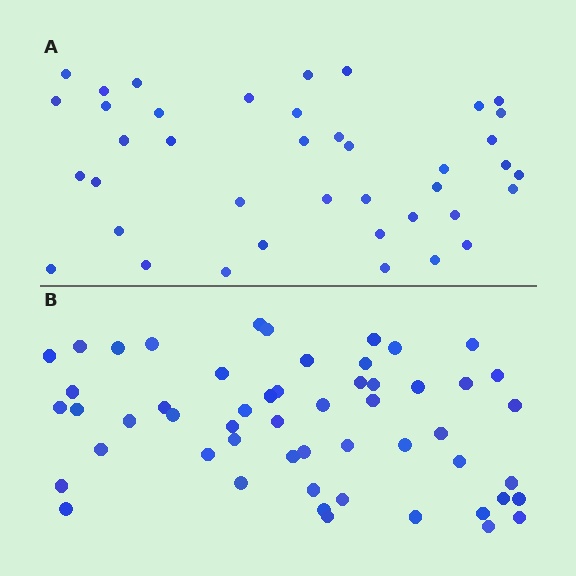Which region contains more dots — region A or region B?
Region B (the bottom region) has more dots.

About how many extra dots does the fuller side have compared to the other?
Region B has approximately 15 more dots than region A.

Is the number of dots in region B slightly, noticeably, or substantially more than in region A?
Region B has noticeably more, but not dramatically so. The ratio is roughly 1.4 to 1.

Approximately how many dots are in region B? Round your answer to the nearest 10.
About 50 dots. (The exact count is 54, which rounds to 50.)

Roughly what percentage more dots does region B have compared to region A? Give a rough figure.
About 35% more.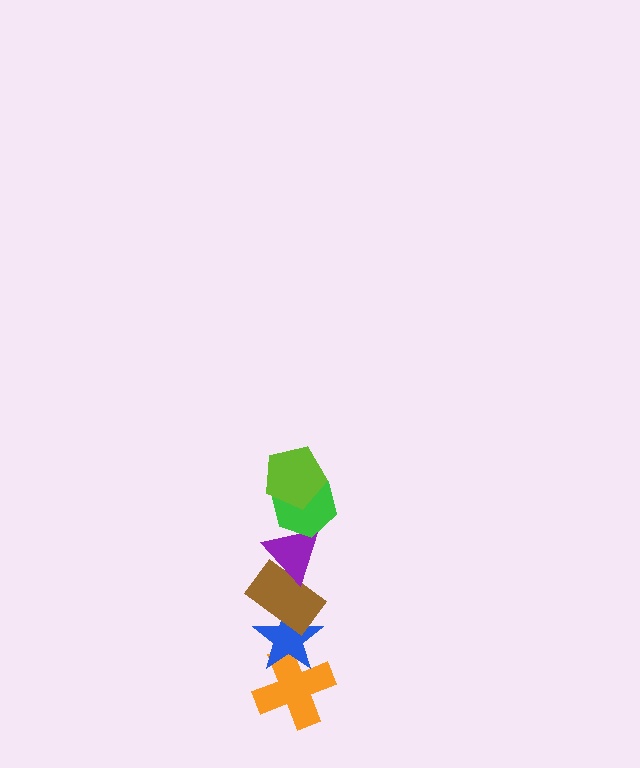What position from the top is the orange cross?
The orange cross is 6th from the top.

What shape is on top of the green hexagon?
The lime pentagon is on top of the green hexagon.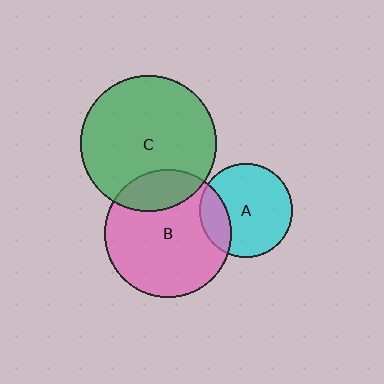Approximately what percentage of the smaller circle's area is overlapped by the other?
Approximately 20%.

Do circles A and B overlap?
Yes.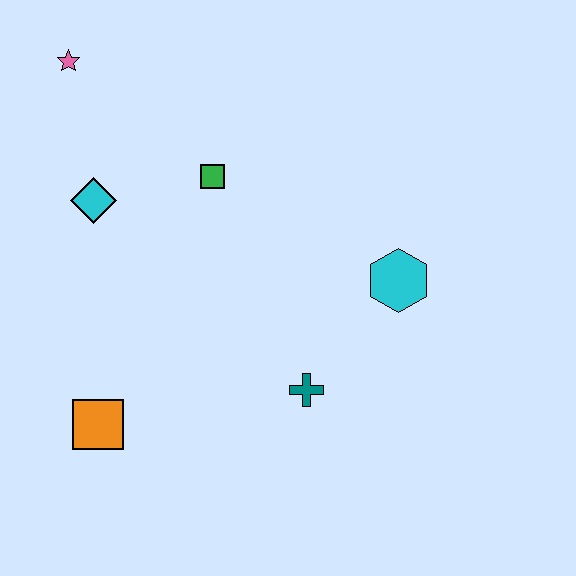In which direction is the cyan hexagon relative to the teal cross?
The cyan hexagon is above the teal cross.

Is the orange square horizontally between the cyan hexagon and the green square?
No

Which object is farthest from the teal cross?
The pink star is farthest from the teal cross.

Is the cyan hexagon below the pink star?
Yes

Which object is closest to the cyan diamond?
The green square is closest to the cyan diamond.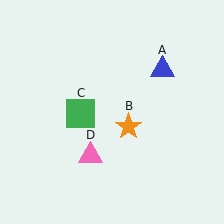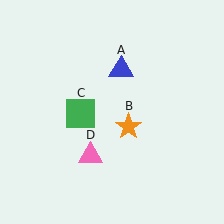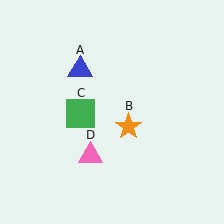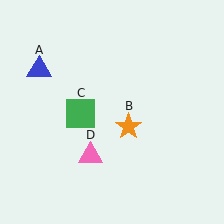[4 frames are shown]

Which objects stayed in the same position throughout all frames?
Orange star (object B) and green square (object C) and pink triangle (object D) remained stationary.